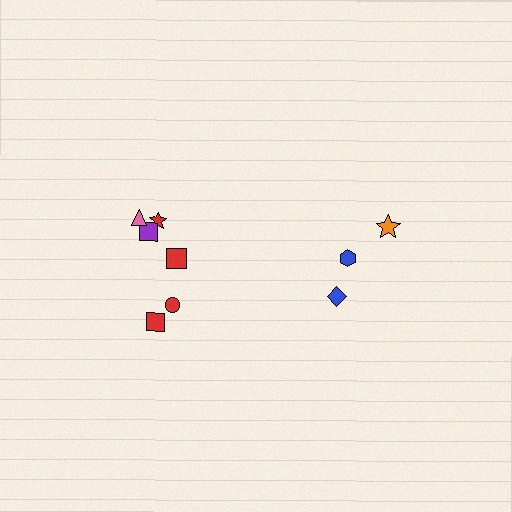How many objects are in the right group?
There are 3 objects.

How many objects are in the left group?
There are 6 objects.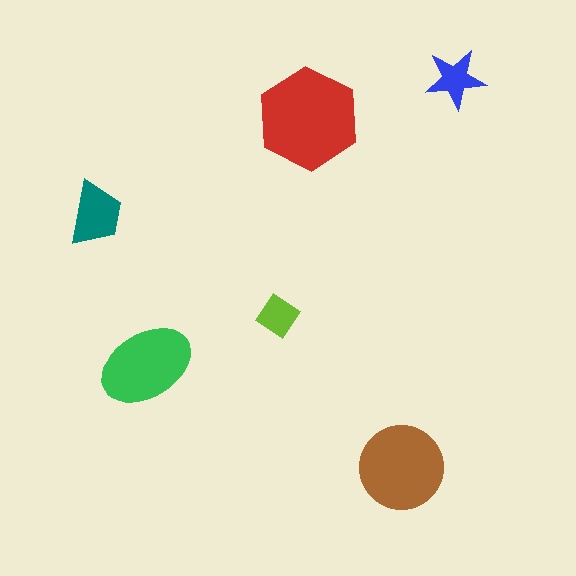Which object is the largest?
The red hexagon.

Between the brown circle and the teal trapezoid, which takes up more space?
The brown circle.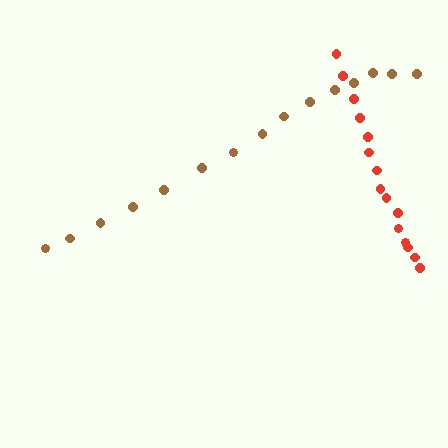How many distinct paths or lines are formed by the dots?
There are 2 distinct paths.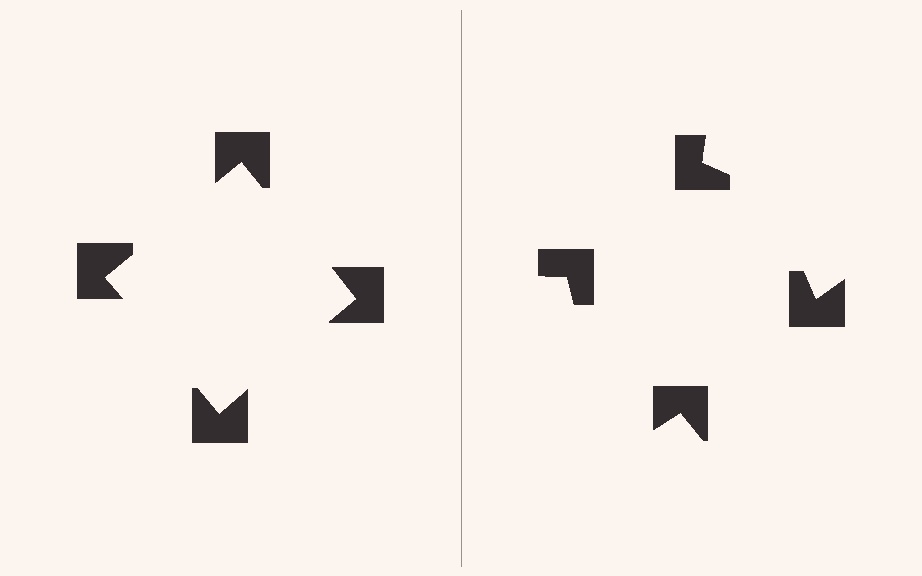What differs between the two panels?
The notched squares are positioned identically on both sides; only the wedge orientations differ. On the left they align to a square; on the right they are misaligned.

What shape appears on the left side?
An illusory square.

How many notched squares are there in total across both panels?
8 — 4 on each side.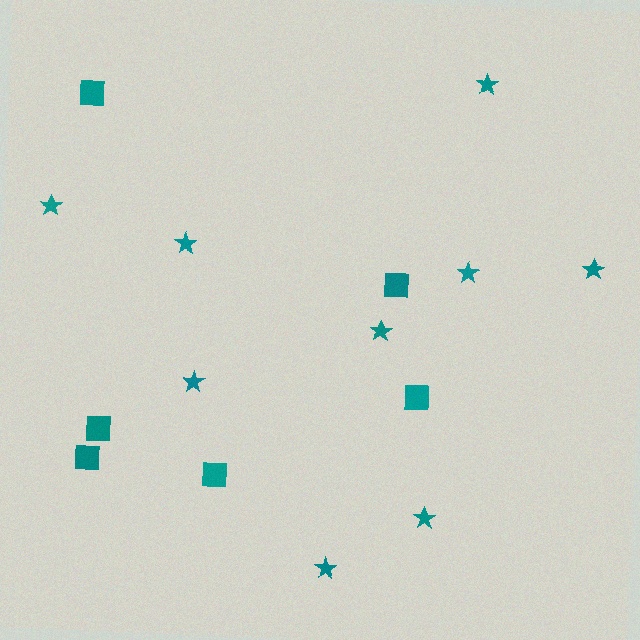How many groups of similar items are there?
There are 2 groups: one group of stars (9) and one group of squares (6).